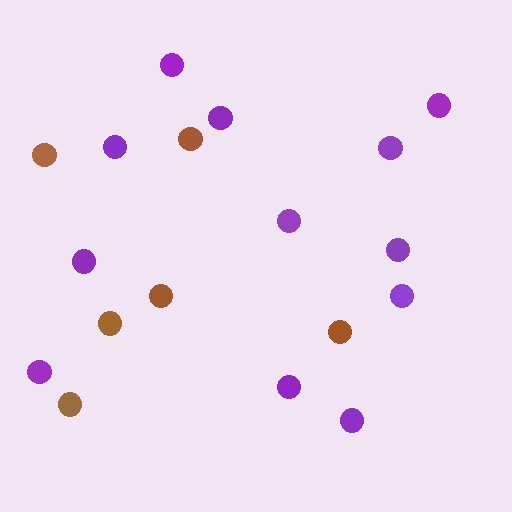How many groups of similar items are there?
There are 2 groups: one group of purple circles (12) and one group of brown circles (6).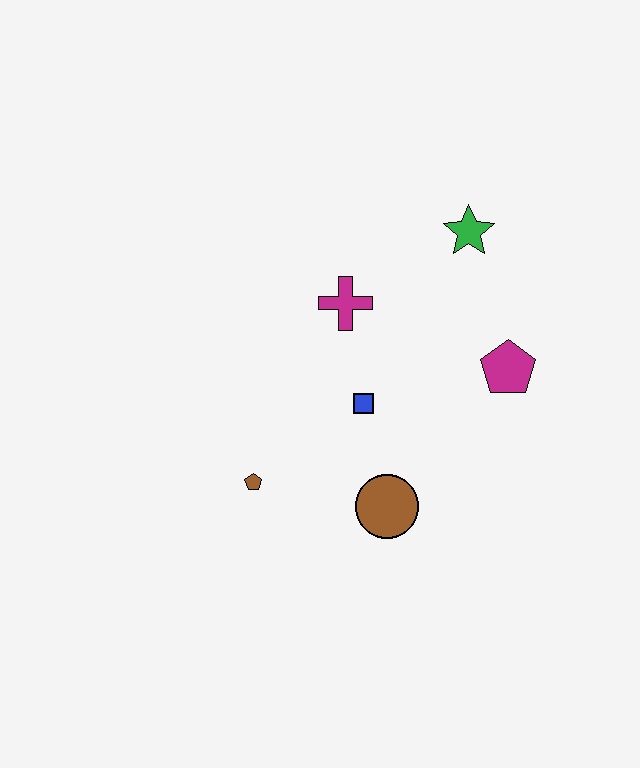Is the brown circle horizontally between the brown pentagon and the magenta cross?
No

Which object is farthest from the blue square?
The green star is farthest from the blue square.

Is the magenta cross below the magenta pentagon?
No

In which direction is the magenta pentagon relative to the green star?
The magenta pentagon is below the green star.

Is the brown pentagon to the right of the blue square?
No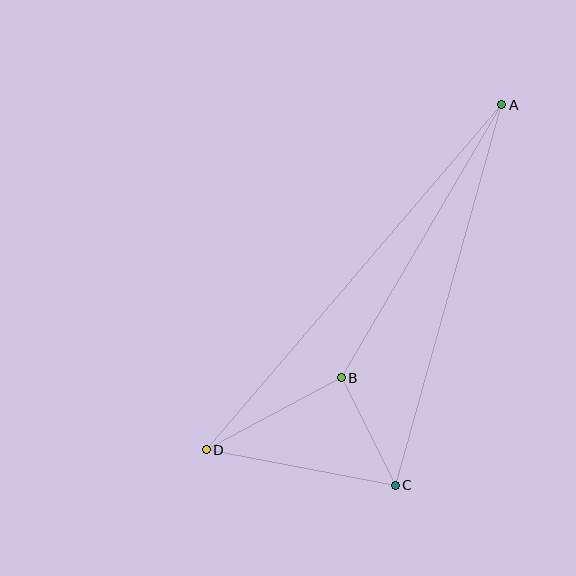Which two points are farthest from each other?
Points A and D are farthest from each other.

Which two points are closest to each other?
Points B and C are closest to each other.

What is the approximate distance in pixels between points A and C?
The distance between A and C is approximately 395 pixels.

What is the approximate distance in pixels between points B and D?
The distance between B and D is approximately 153 pixels.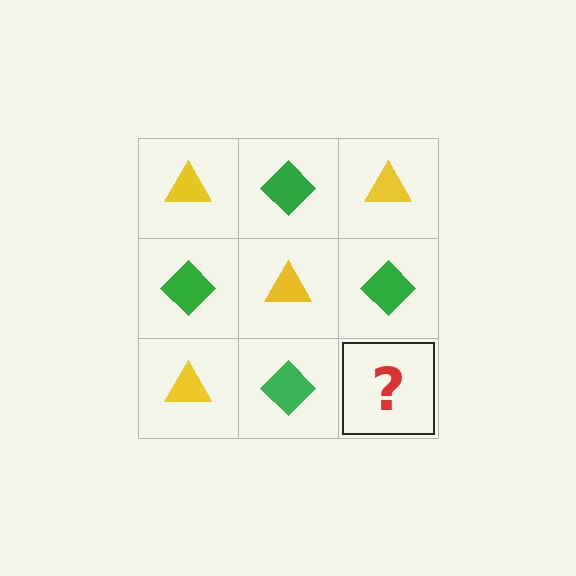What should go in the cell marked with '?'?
The missing cell should contain a yellow triangle.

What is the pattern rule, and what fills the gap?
The rule is that it alternates yellow triangle and green diamond in a checkerboard pattern. The gap should be filled with a yellow triangle.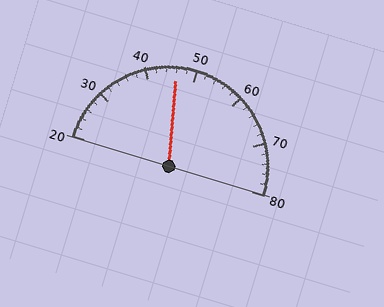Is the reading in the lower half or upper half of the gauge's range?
The reading is in the lower half of the range (20 to 80).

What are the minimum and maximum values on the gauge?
The gauge ranges from 20 to 80.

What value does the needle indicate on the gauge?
The needle indicates approximately 46.